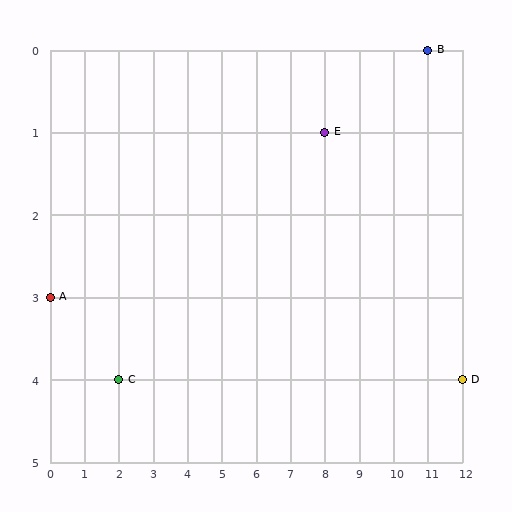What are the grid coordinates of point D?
Point D is at grid coordinates (12, 4).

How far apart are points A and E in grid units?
Points A and E are 8 columns and 2 rows apart (about 8.2 grid units diagonally).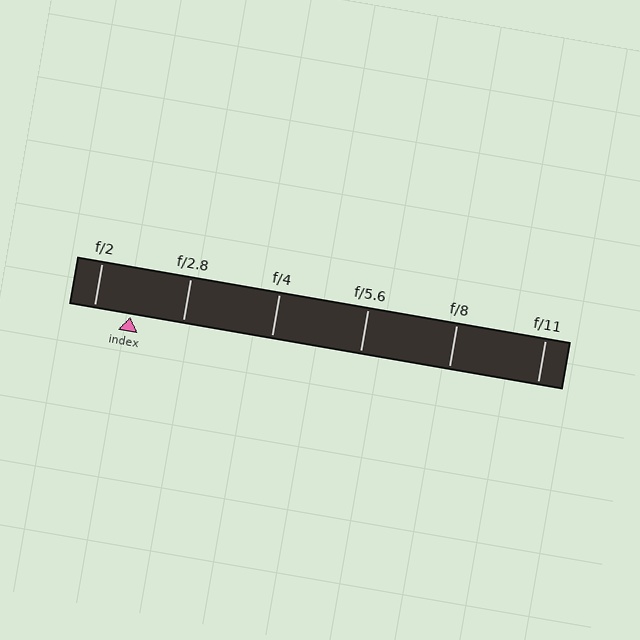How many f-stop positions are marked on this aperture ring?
There are 6 f-stop positions marked.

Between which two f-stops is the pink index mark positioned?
The index mark is between f/2 and f/2.8.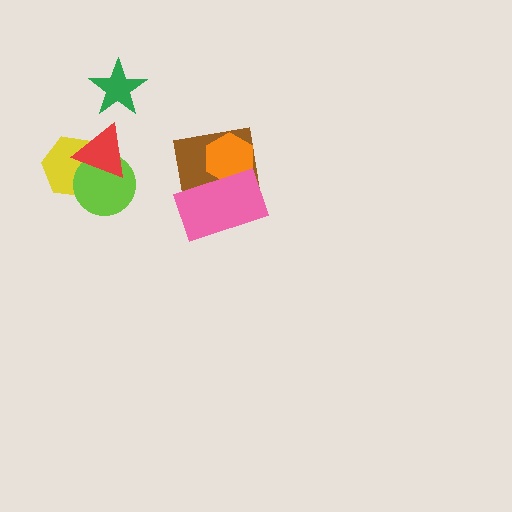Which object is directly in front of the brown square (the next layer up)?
The orange hexagon is directly in front of the brown square.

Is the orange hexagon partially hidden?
Yes, it is partially covered by another shape.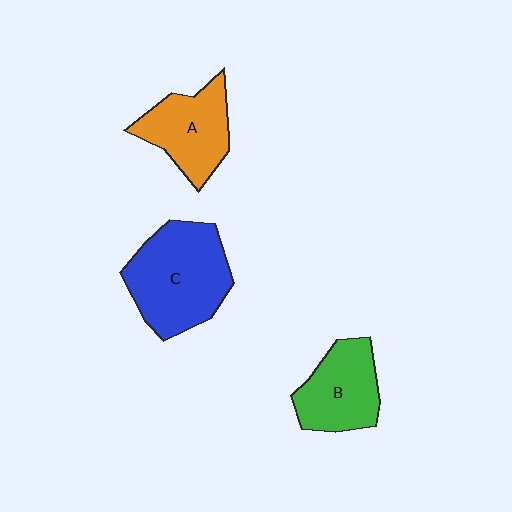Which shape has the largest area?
Shape C (blue).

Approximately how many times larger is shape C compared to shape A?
Approximately 1.4 times.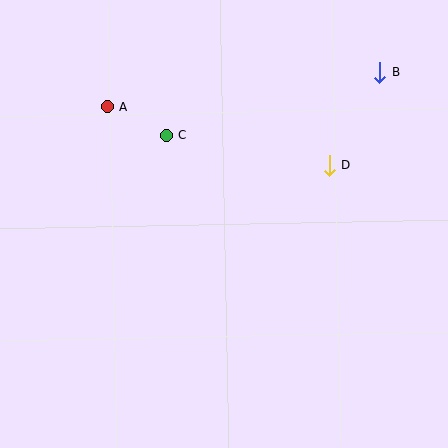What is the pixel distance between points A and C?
The distance between A and C is 66 pixels.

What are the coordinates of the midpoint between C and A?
The midpoint between C and A is at (137, 121).